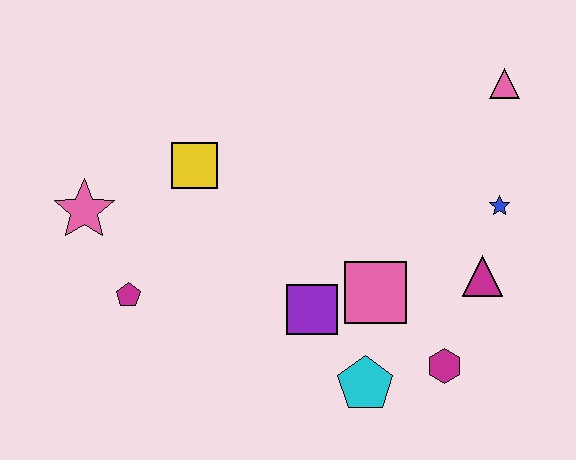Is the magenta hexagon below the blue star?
Yes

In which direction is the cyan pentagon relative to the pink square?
The cyan pentagon is below the pink square.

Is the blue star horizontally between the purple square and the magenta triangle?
No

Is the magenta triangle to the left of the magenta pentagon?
No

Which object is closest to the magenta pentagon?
The pink star is closest to the magenta pentagon.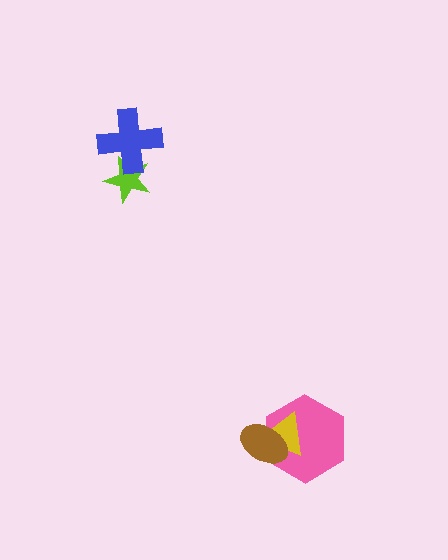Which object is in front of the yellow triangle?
The brown ellipse is in front of the yellow triangle.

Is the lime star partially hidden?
Yes, it is partially covered by another shape.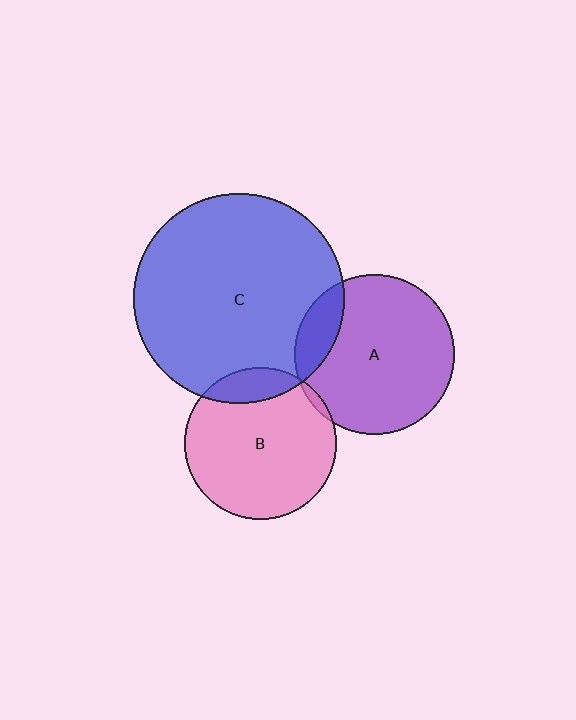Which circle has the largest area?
Circle C (blue).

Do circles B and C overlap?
Yes.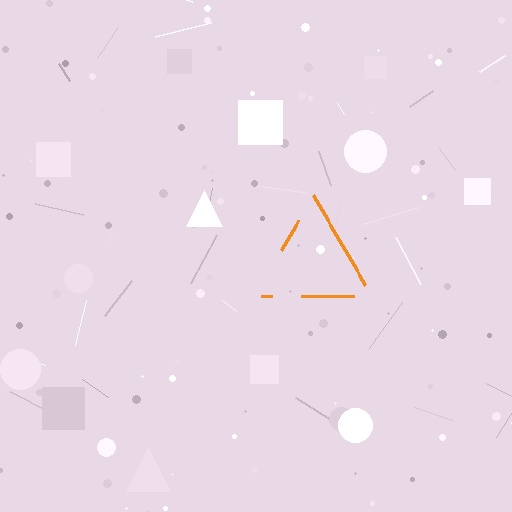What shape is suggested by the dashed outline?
The dashed outline suggests a triangle.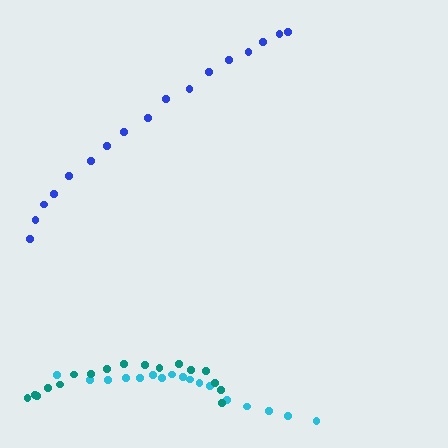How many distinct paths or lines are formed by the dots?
There are 3 distinct paths.